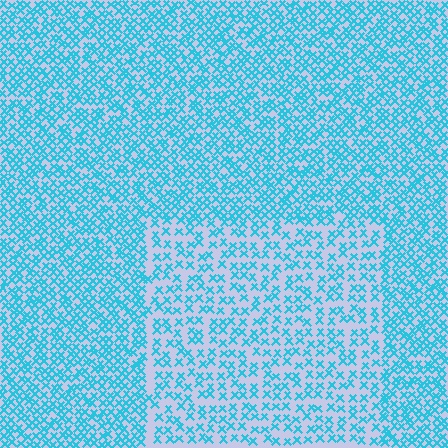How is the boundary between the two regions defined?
The boundary is defined by a change in element density (approximately 1.8x ratio). All elements are the same color, size, and shape.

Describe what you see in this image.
The image contains small cyan elements arranged at two different densities. A rectangle-shaped region is visible where the elements are less densely packed than the surrounding area.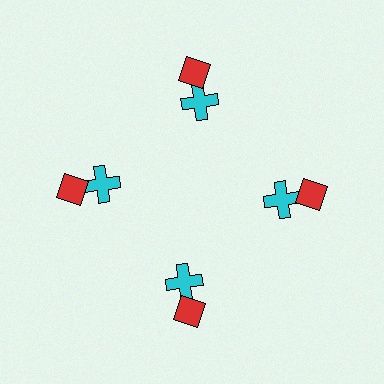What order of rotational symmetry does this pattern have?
This pattern has 4-fold rotational symmetry.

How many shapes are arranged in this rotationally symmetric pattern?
There are 8 shapes, arranged in 4 groups of 2.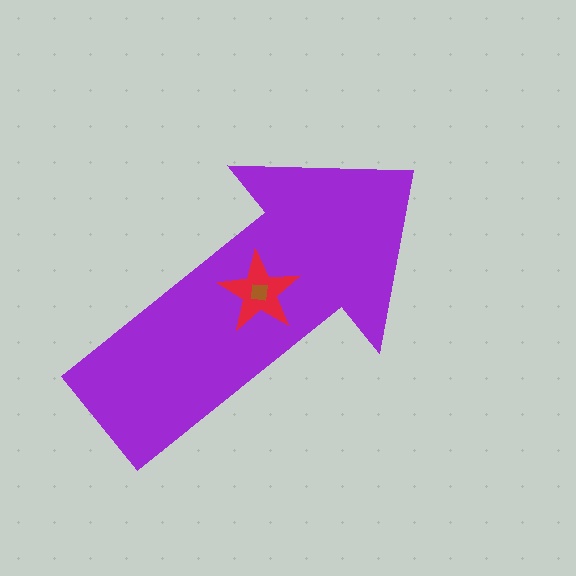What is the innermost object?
The brown square.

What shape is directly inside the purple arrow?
The red star.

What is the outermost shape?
The purple arrow.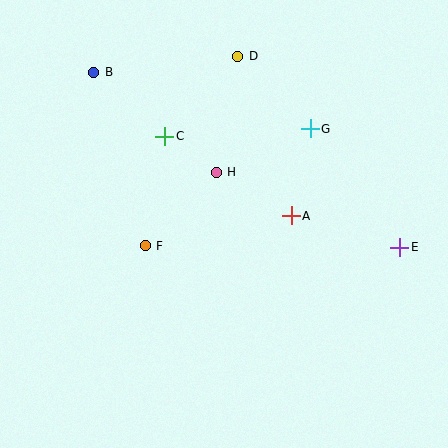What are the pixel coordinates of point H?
Point H is at (216, 172).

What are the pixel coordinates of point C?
Point C is at (165, 136).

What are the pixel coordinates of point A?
Point A is at (291, 216).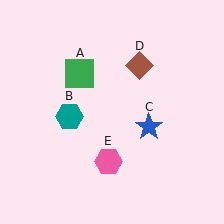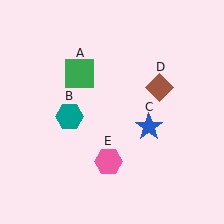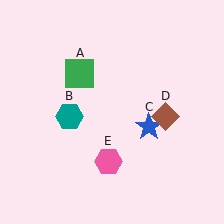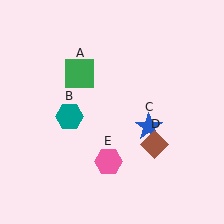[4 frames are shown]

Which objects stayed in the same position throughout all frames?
Green square (object A) and teal hexagon (object B) and blue star (object C) and pink hexagon (object E) remained stationary.